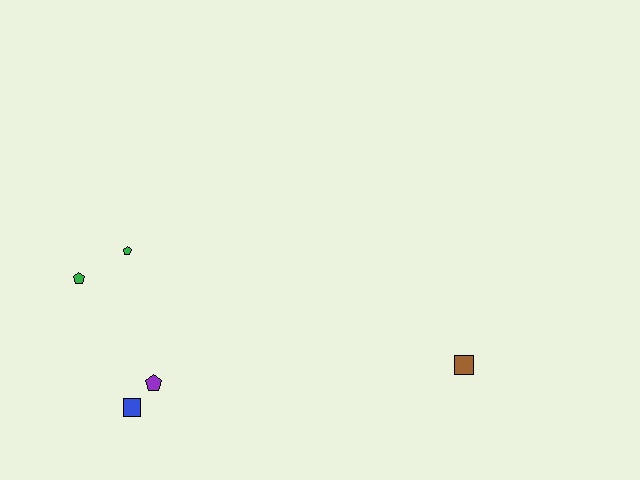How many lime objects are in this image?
There are no lime objects.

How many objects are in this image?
There are 5 objects.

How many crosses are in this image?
There are no crosses.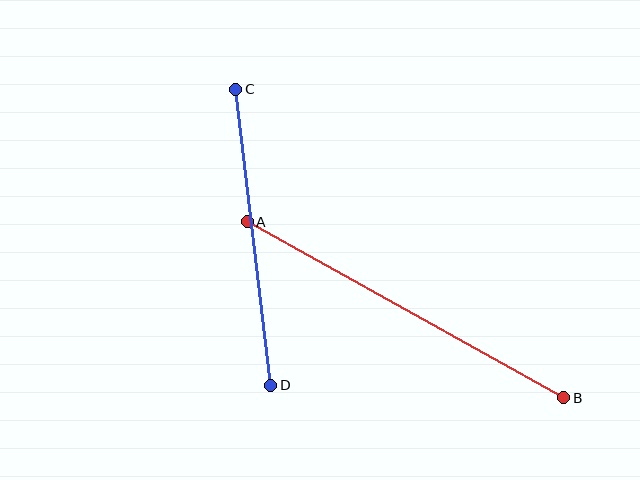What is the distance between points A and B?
The distance is approximately 362 pixels.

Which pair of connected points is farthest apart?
Points A and B are farthest apart.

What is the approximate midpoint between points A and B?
The midpoint is at approximately (405, 310) pixels.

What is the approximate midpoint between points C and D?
The midpoint is at approximately (253, 237) pixels.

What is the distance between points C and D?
The distance is approximately 298 pixels.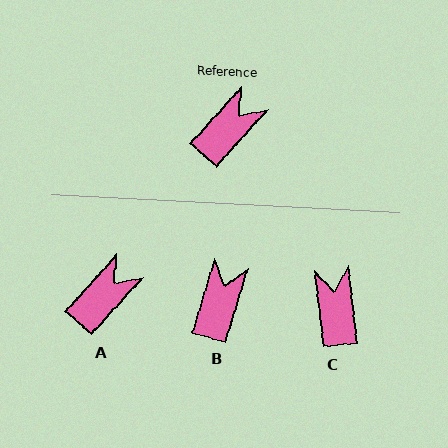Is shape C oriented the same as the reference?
No, it is off by about 48 degrees.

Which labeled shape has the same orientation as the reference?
A.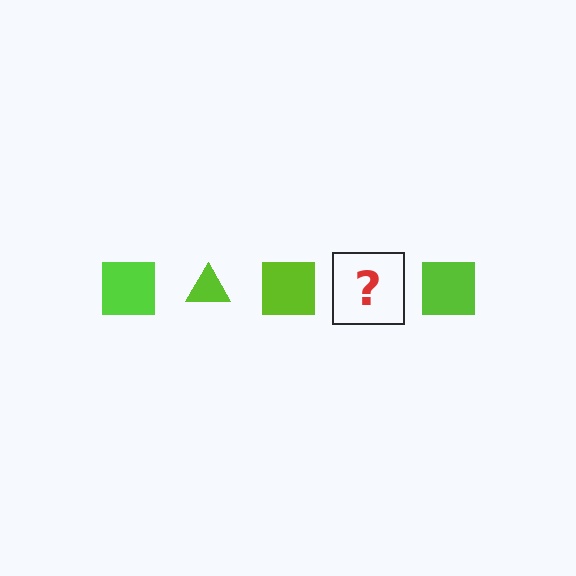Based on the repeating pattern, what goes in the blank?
The blank should be a lime triangle.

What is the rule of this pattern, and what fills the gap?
The rule is that the pattern cycles through square, triangle shapes in lime. The gap should be filled with a lime triangle.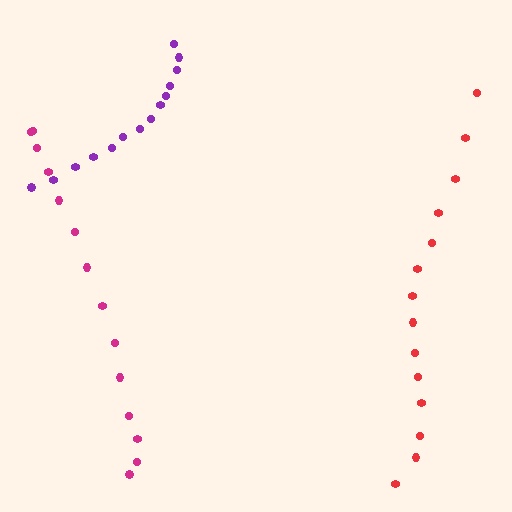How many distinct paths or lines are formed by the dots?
There are 3 distinct paths.